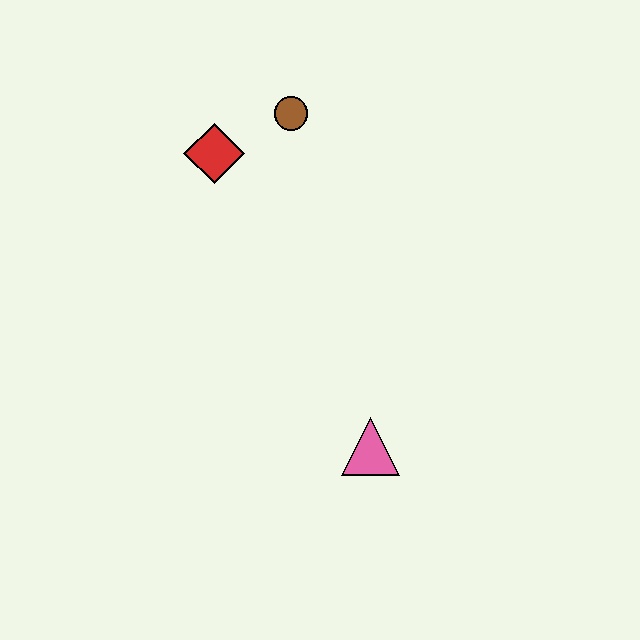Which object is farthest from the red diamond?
The pink triangle is farthest from the red diamond.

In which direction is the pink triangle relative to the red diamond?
The pink triangle is below the red diamond.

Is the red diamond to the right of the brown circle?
No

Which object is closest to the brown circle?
The red diamond is closest to the brown circle.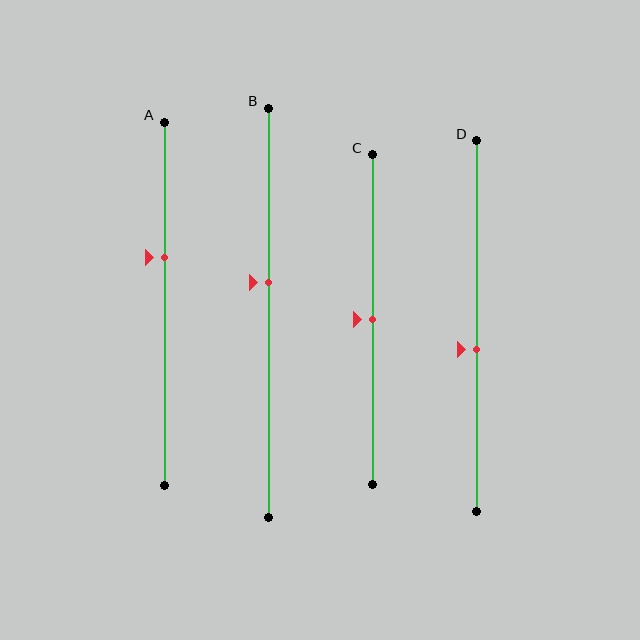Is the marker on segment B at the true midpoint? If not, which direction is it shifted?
No, the marker on segment B is shifted upward by about 7% of the segment length.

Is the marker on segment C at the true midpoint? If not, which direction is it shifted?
Yes, the marker on segment C is at the true midpoint.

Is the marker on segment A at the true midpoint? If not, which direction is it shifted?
No, the marker on segment A is shifted upward by about 13% of the segment length.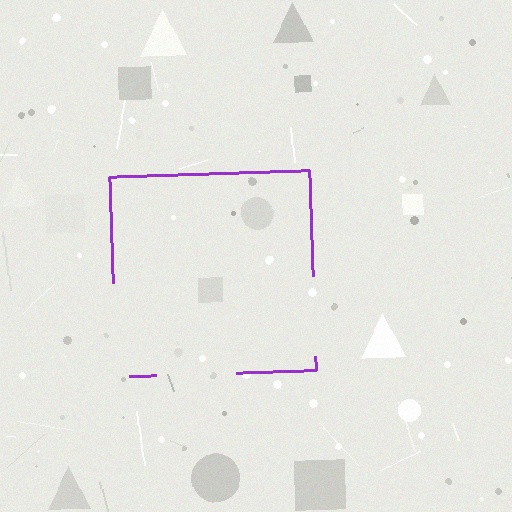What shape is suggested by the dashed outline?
The dashed outline suggests a square.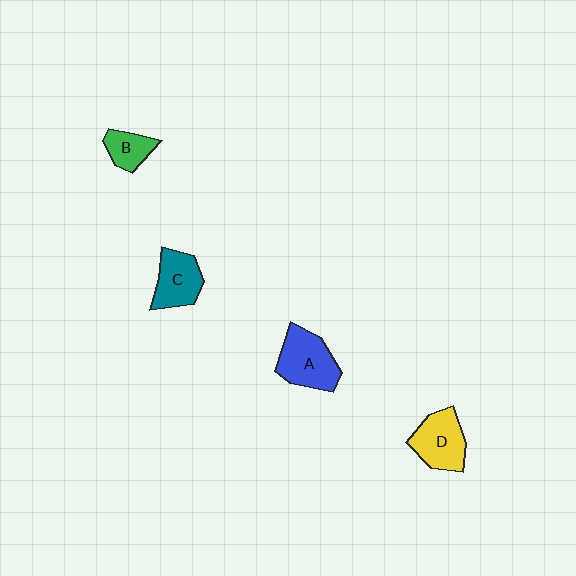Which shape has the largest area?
Shape A (blue).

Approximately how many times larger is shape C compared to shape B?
Approximately 1.5 times.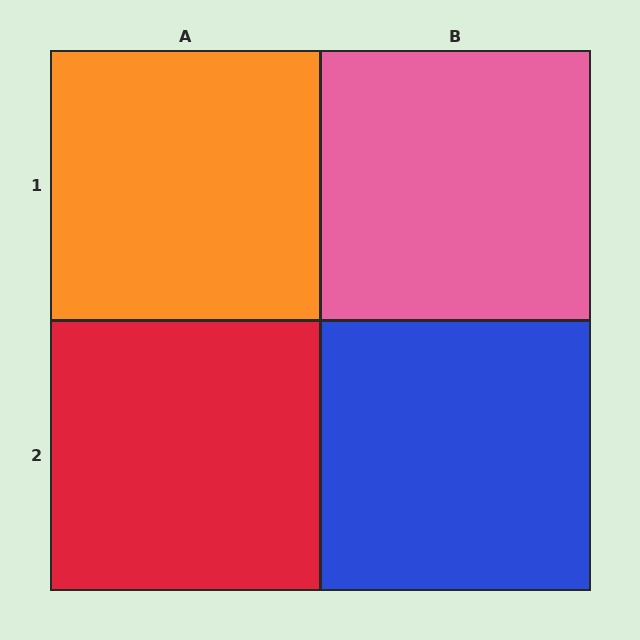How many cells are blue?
1 cell is blue.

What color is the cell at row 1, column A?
Orange.